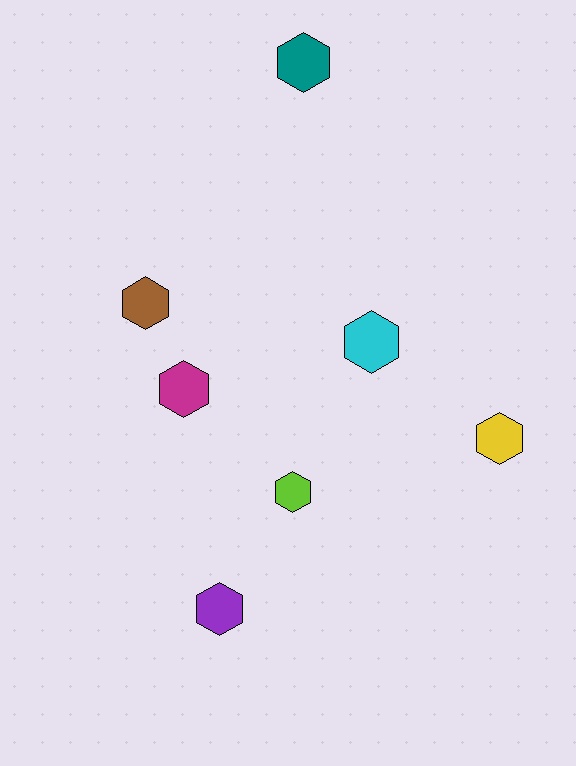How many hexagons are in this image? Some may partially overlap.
There are 7 hexagons.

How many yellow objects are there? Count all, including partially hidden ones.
There is 1 yellow object.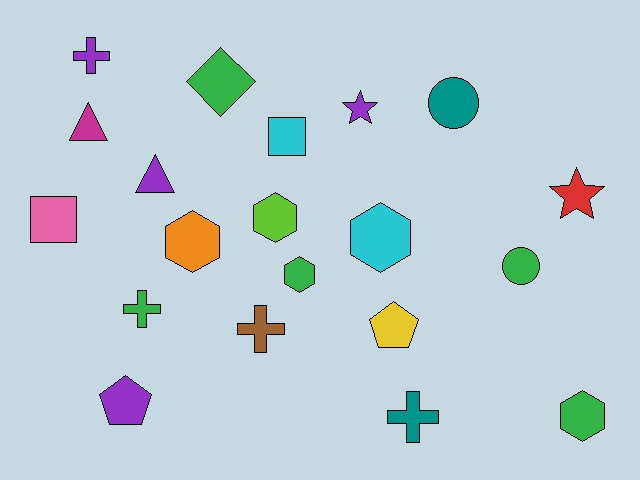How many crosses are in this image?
There are 4 crosses.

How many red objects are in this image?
There is 1 red object.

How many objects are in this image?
There are 20 objects.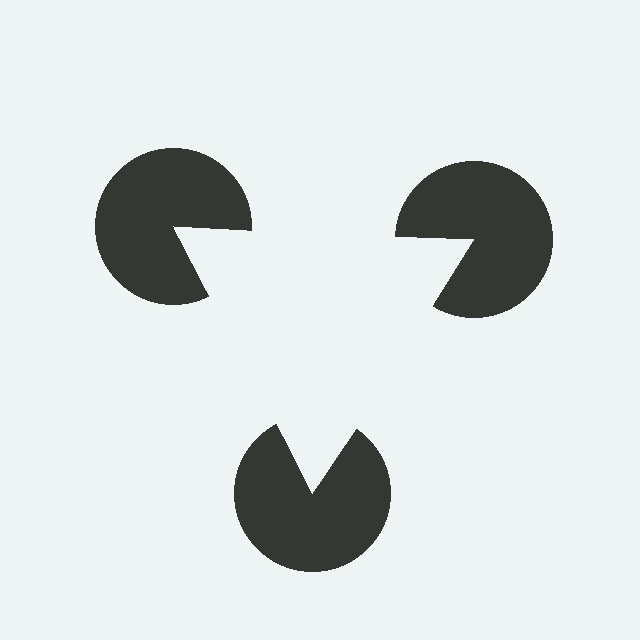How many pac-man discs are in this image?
There are 3 — one at each vertex of the illusory triangle.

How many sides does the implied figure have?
3 sides.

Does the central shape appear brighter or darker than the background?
It typically appears slightly brighter than the background, even though no actual brightness change is drawn.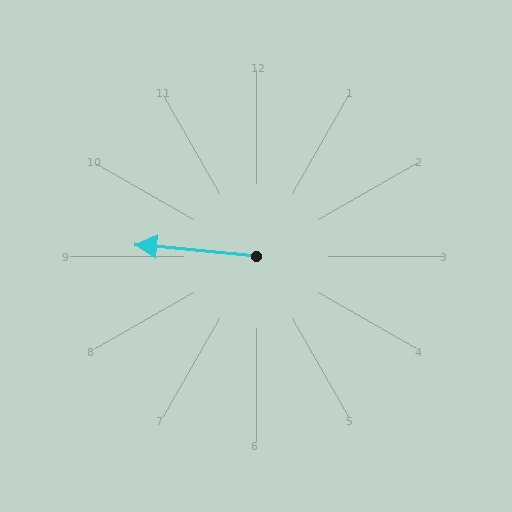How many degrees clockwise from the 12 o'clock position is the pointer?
Approximately 276 degrees.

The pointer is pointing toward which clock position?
Roughly 9 o'clock.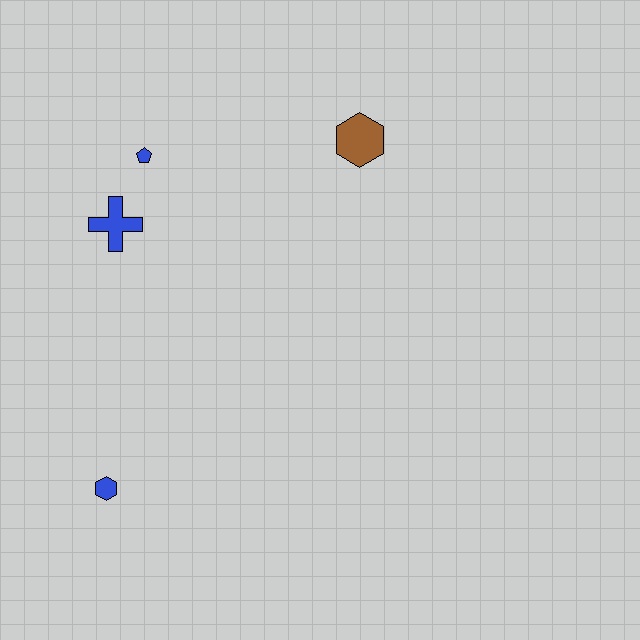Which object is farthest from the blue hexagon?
The brown hexagon is farthest from the blue hexagon.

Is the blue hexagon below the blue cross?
Yes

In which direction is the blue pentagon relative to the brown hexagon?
The blue pentagon is to the left of the brown hexagon.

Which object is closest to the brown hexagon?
The blue pentagon is closest to the brown hexagon.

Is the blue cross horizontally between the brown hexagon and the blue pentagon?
No